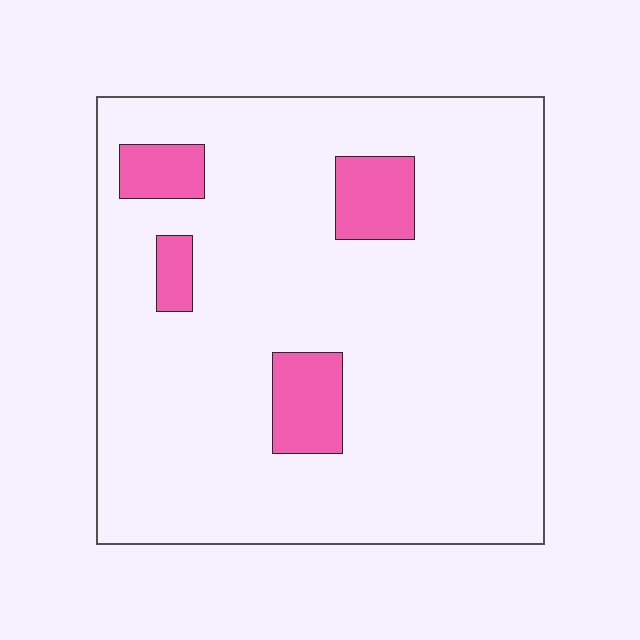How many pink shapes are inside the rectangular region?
4.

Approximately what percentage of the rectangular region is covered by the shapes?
Approximately 10%.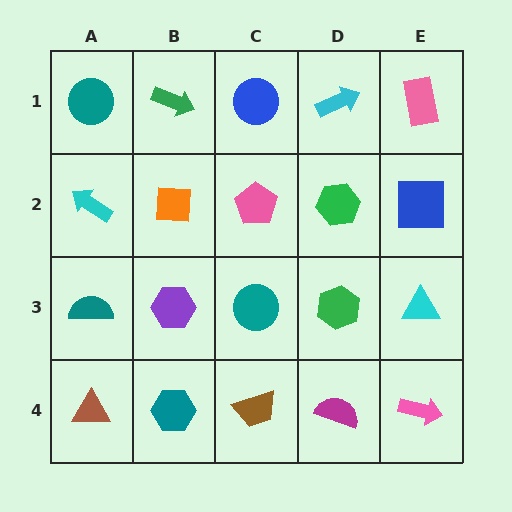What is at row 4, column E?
A pink arrow.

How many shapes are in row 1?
5 shapes.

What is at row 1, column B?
A green arrow.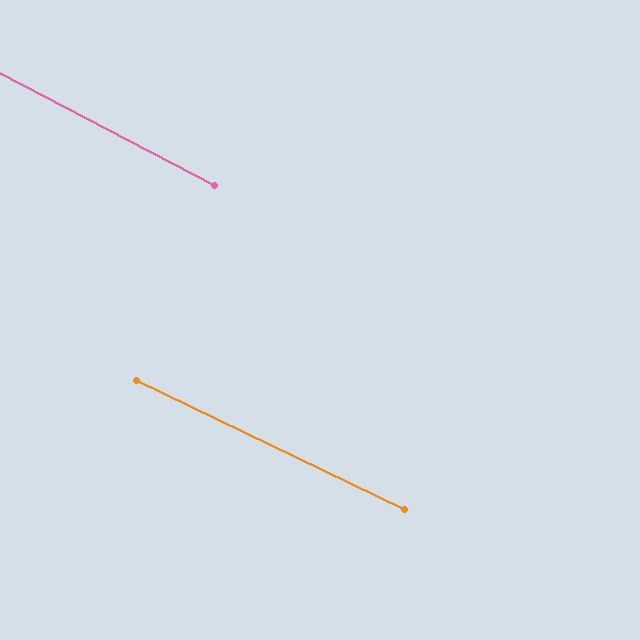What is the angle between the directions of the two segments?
Approximately 2 degrees.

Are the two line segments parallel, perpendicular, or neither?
Parallel — their directions differ by only 1.9°.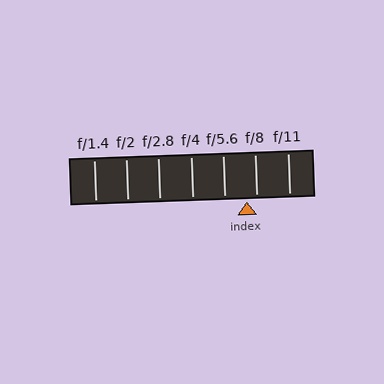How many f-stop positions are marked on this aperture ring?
There are 7 f-stop positions marked.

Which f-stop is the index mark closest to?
The index mark is closest to f/8.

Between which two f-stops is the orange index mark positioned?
The index mark is between f/5.6 and f/8.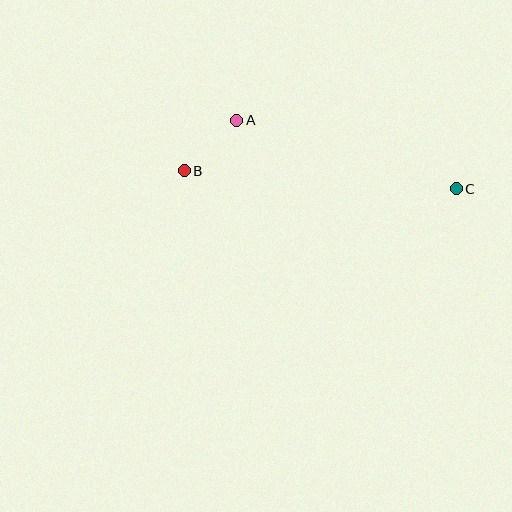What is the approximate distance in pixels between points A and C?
The distance between A and C is approximately 230 pixels.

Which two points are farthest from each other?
Points B and C are farthest from each other.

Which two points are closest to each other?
Points A and B are closest to each other.